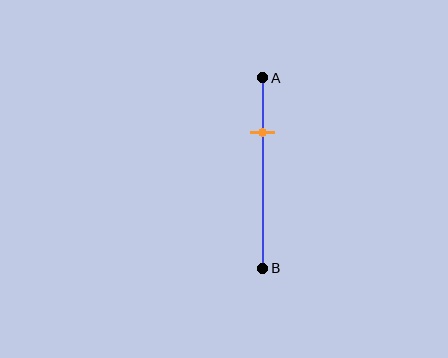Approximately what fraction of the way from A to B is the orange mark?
The orange mark is approximately 30% of the way from A to B.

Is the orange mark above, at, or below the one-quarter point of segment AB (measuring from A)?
The orange mark is below the one-quarter point of segment AB.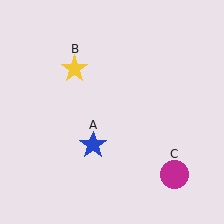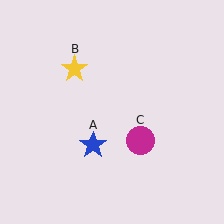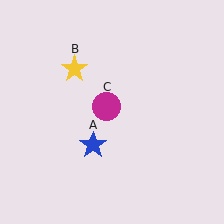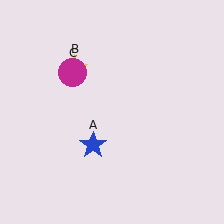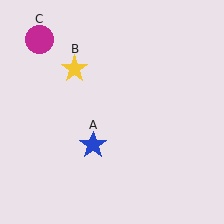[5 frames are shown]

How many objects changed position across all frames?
1 object changed position: magenta circle (object C).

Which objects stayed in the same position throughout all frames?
Blue star (object A) and yellow star (object B) remained stationary.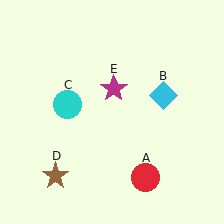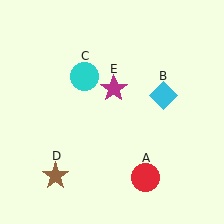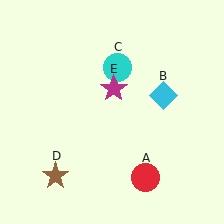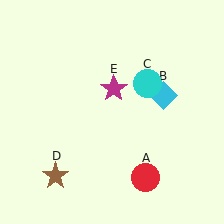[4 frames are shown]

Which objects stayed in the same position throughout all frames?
Red circle (object A) and cyan diamond (object B) and brown star (object D) and magenta star (object E) remained stationary.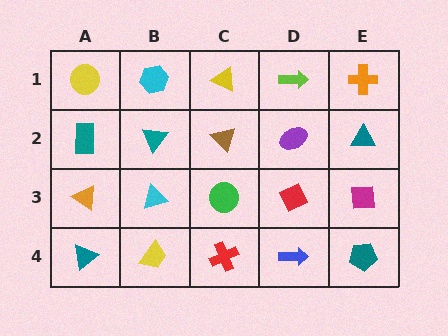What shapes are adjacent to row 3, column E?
A teal triangle (row 2, column E), a teal pentagon (row 4, column E), a red diamond (row 3, column D).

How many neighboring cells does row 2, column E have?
3.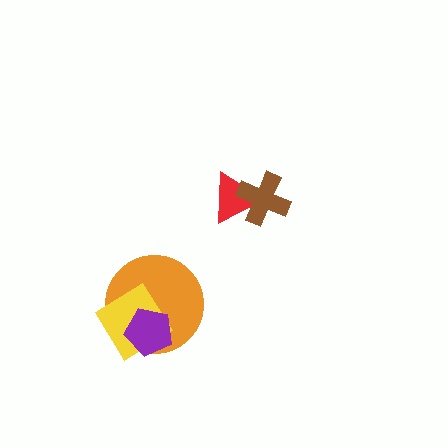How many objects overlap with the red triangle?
1 object overlaps with the red triangle.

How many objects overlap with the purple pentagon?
2 objects overlap with the purple pentagon.